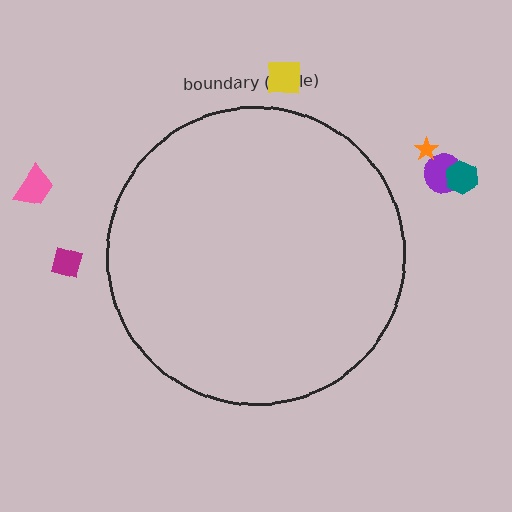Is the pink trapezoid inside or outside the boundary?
Outside.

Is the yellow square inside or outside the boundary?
Outside.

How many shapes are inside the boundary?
0 inside, 6 outside.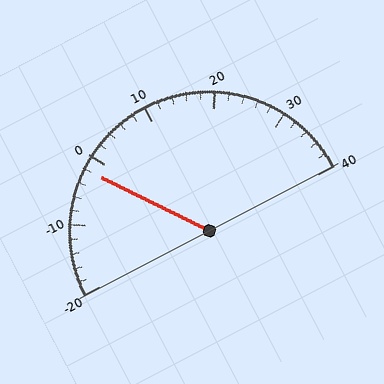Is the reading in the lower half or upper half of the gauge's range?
The reading is in the lower half of the range (-20 to 40).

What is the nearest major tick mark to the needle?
The nearest major tick mark is 0.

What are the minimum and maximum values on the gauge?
The gauge ranges from -20 to 40.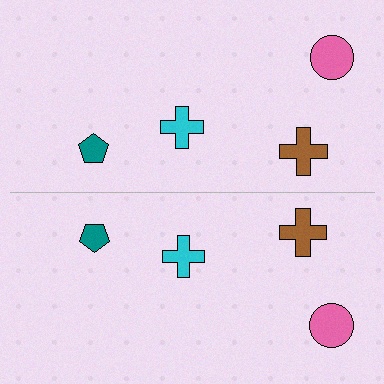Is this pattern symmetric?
Yes, this pattern has bilateral (reflection) symmetry.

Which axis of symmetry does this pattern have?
The pattern has a horizontal axis of symmetry running through the center of the image.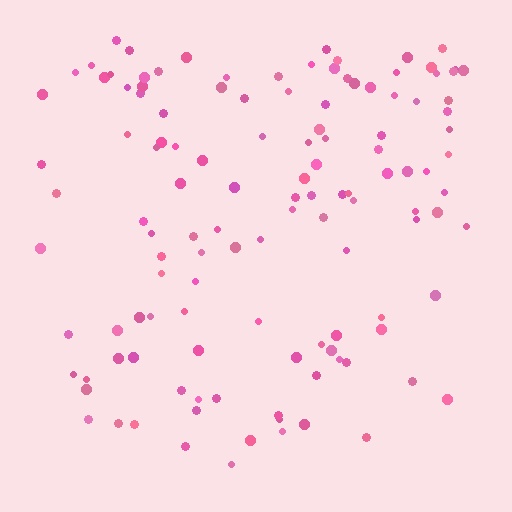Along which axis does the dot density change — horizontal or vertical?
Vertical.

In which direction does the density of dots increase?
From bottom to top, with the top side densest.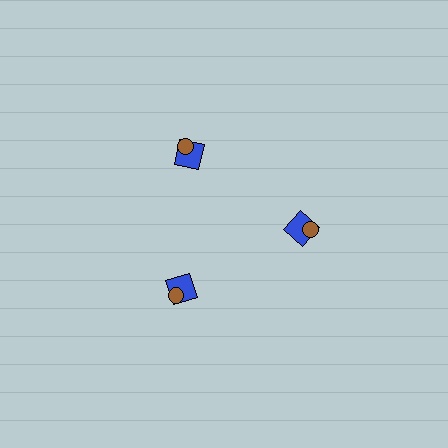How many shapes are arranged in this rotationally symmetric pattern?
There are 6 shapes, arranged in 3 groups of 2.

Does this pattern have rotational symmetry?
Yes, this pattern has 3-fold rotational symmetry. It looks the same after rotating 120 degrees around the center.